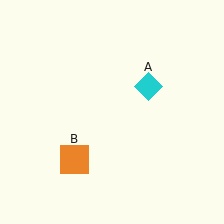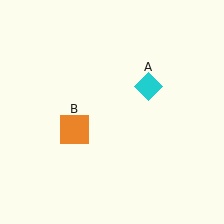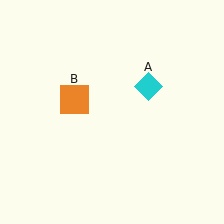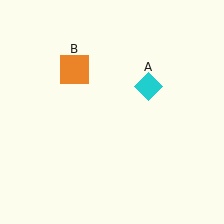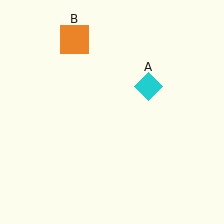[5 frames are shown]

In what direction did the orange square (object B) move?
The orange square (object B) moved up.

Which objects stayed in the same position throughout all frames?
Cyan diamond (object A) remained stationary.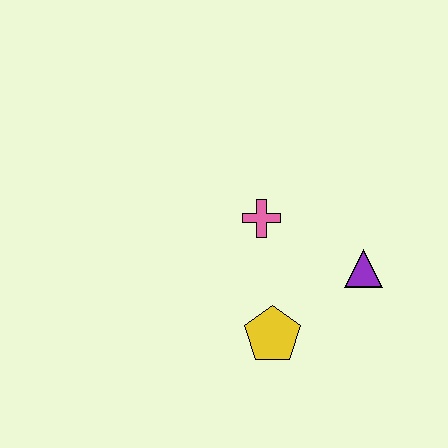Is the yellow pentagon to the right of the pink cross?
Yes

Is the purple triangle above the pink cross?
No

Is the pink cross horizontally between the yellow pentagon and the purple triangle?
No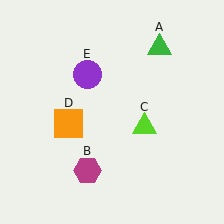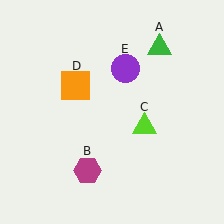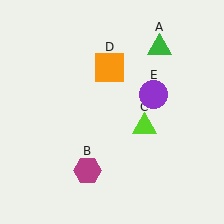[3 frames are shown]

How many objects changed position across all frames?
2 objects changed position: orange square (object D), purple circle (object E).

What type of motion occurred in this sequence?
The orange square (object D), purple circle (object E) rotated clockwise around the center of the scene.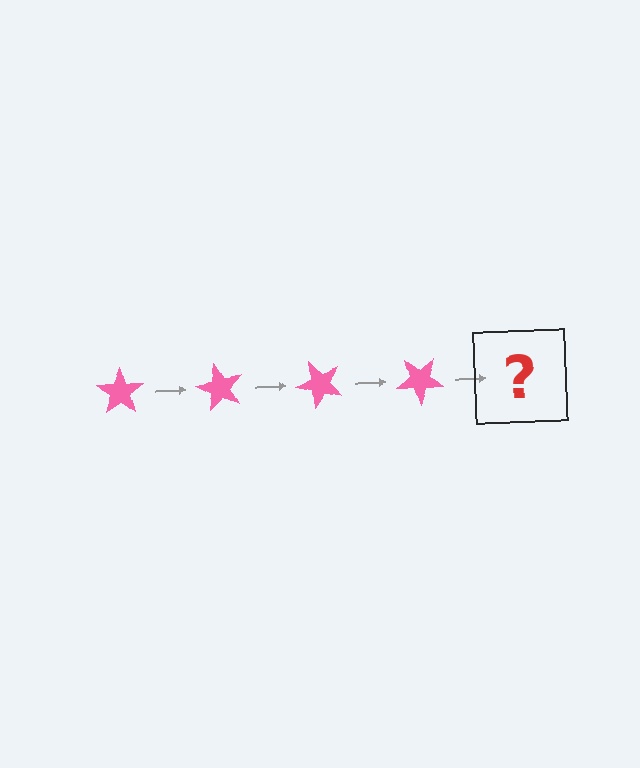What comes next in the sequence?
The next element should be a pink star rotated 240 degrees.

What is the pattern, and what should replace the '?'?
The pattern is that the star rotates 60 degrees each step. The '?' should be a pink star rotated 240 degrees.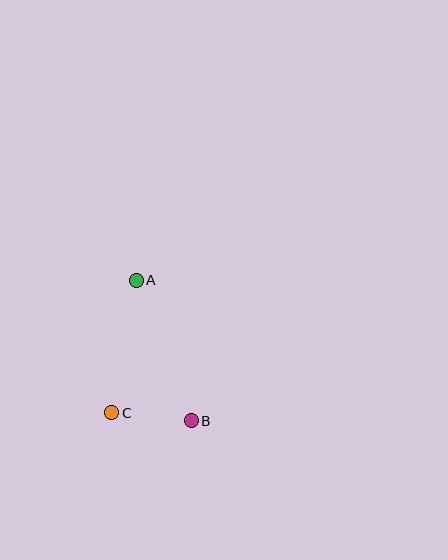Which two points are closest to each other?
Points B and C are closest to each other.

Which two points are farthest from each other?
Points A and B are farthest from each other.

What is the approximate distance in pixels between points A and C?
The distance between A and C is approximately 135 pixels.